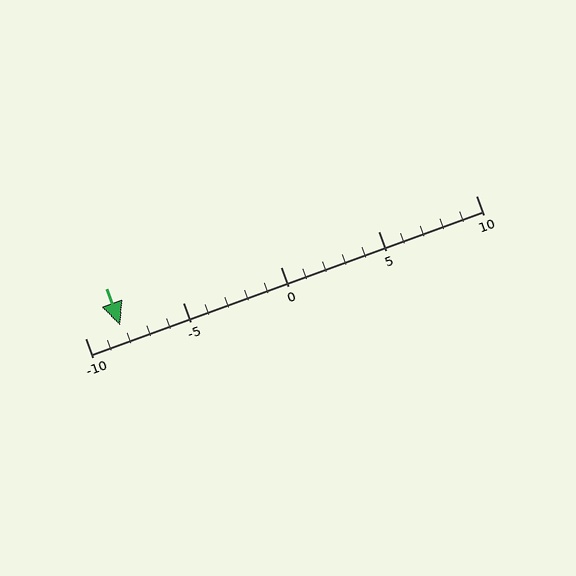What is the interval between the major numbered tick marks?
The major tick marks are spaced 5 units apart.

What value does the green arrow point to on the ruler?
The green arrow points to approximately -8.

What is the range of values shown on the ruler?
The ruler shows values from -10 to 10.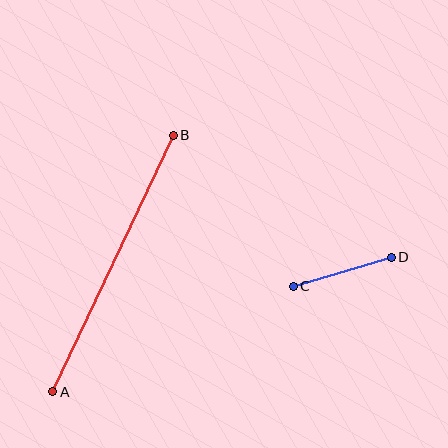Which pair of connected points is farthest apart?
Points A and B are farthest apart.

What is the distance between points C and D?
The distance is approximately 102 pixels.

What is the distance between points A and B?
The distance is approximately 283 pixels.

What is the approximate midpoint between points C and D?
The midpoint is at approximately (342, 272) pixels.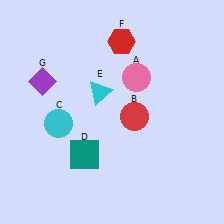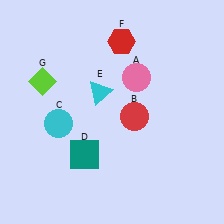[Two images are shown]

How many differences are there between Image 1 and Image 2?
There is 1 difference between the two images.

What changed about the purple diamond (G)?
In Image 1, G is purple. In Image 2, it changed to lime.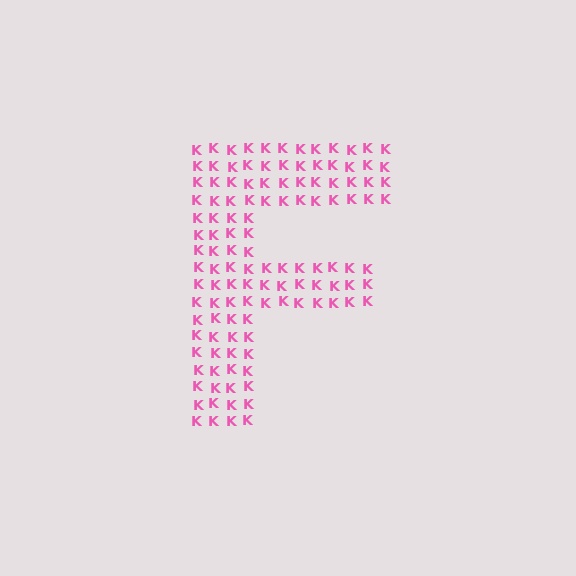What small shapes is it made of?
It is made of small letter K's.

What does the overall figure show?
The overall figure shows the letter F.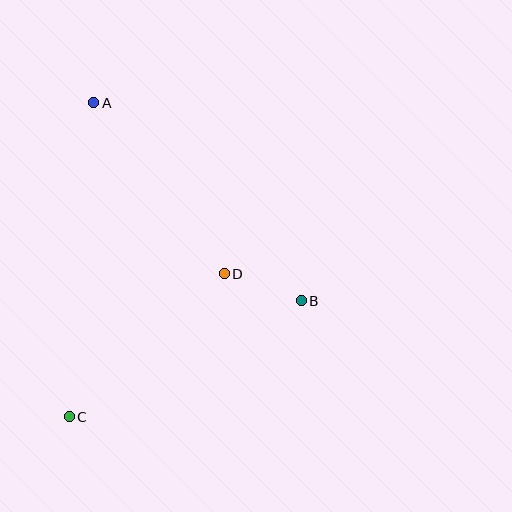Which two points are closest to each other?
Points B and D are closest to each other.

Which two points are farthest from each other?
Points A and C are farthest from each other.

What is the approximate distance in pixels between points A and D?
The distance between A and D is approximately 215 pixels.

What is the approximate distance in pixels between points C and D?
The distance between C and D is approximately 211 pixels.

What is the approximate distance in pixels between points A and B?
The distance between A and B is approximately 286 pixels.